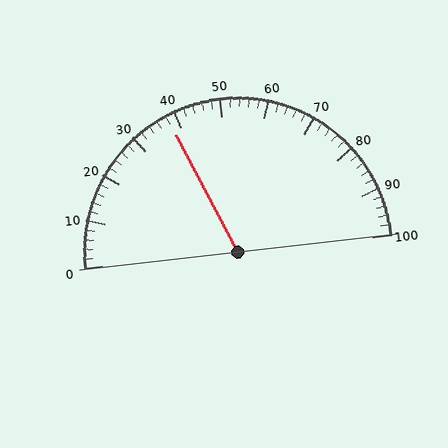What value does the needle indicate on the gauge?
The needle indicates approximately 38.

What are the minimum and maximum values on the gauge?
The gauge ranges from 0 to 100.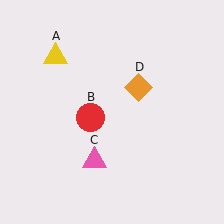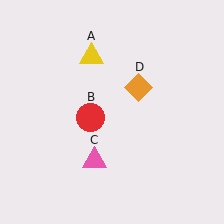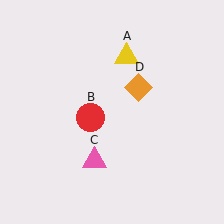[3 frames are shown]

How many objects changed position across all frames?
1 object changed position: yellow triangle (object A).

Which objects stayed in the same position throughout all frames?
Red circle (object B) and pink triangle (object C) and orange diamond (object D) remained stationary.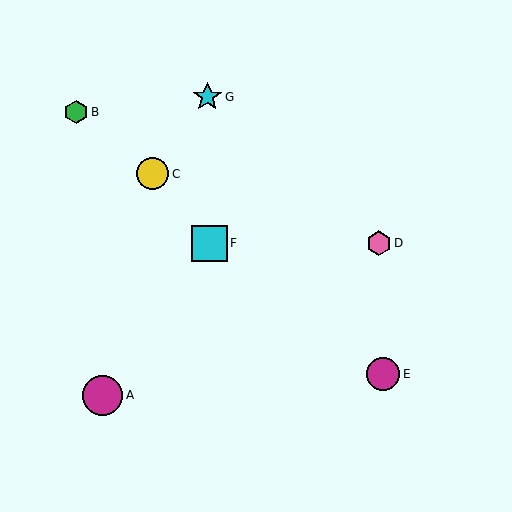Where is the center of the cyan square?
The center of the cyan square is at (209, 243).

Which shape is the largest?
The magenta circle (labeled A) is the largest.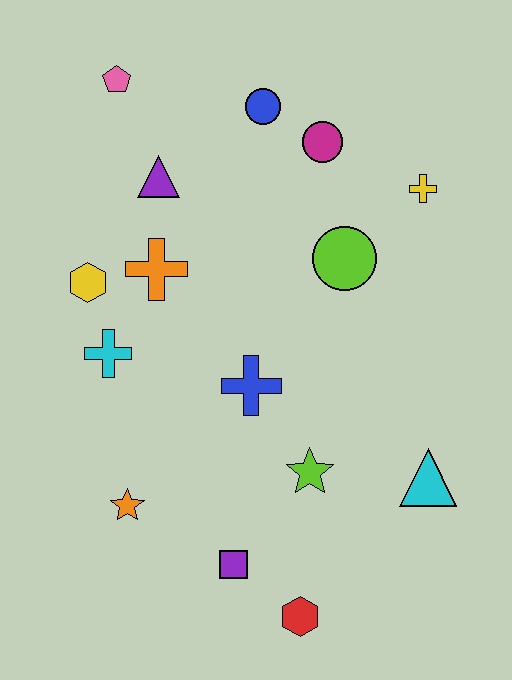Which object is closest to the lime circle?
The yellow cross is closest to the lime circle.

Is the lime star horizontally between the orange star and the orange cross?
No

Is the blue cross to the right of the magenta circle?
No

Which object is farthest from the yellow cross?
The red hexagon is farthest from the yellow cross.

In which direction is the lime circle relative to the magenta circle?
The lime circle is below the magenta circle.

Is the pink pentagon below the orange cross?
No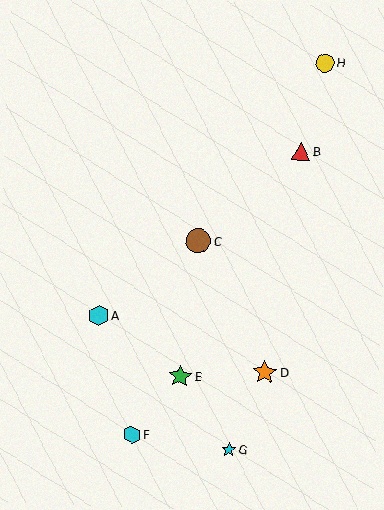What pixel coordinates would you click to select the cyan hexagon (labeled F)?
Click at (132, 435) to select the cyan hexagon F.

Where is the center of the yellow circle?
The center of the yellow circle is at (325, 63).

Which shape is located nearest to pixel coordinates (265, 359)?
The orange star (labeled D) at (265, 372) is nearest to that location.